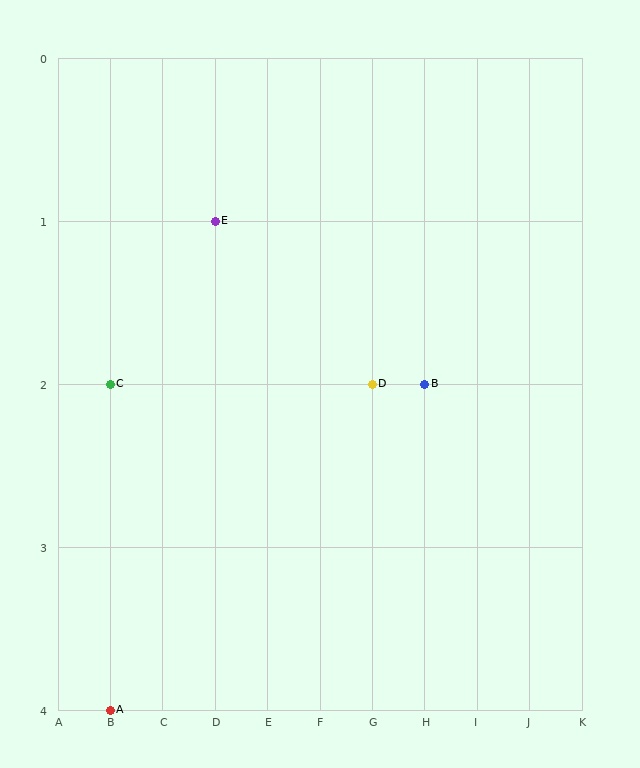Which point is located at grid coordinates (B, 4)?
Point A is at (B, 4).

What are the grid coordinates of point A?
Point A is at grid coordinates (B, 4).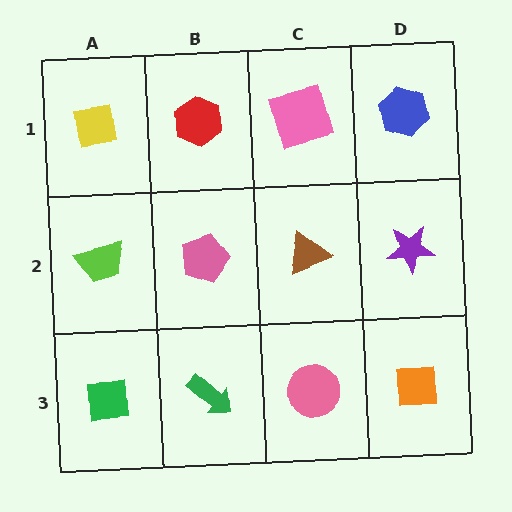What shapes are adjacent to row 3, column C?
A brown triangle (row 2, column C), a green arrow (row 3, column B), an orange square (row 3, column D).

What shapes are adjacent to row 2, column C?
A pink square (row 1, column C), a pink circle (row 3, column C), a pink pentagon (row 2, column B), a purple star (row 2, column D).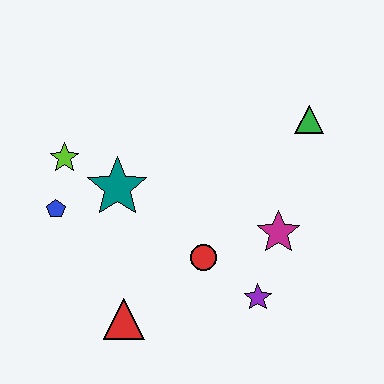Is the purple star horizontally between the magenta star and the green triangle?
No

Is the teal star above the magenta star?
Yes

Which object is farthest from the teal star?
The green triangle is farthest from the teal star.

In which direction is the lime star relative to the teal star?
The lime star is to the left of the teal star.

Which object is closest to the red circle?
The purple star is closest to the red circle.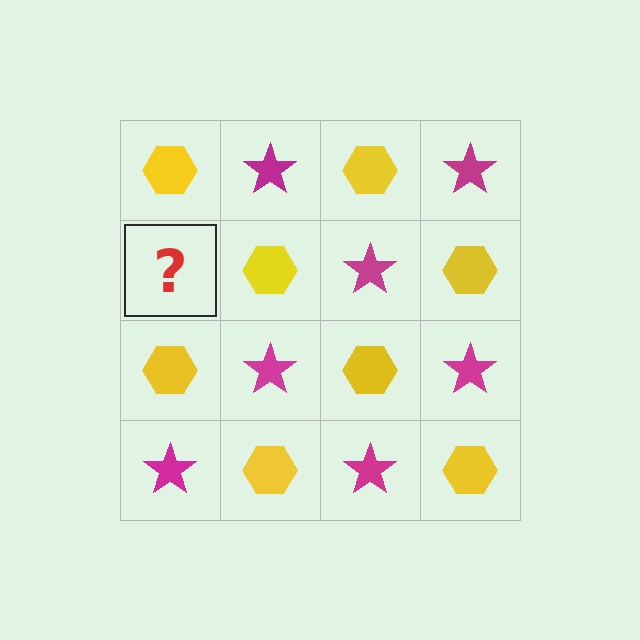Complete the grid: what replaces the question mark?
The question mark should be replaced with a magenta star.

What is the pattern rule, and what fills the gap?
The rule is that it alternates yellow hexagon and magenta star in a checkerboard pattern. The gap should be filled with a magenta star.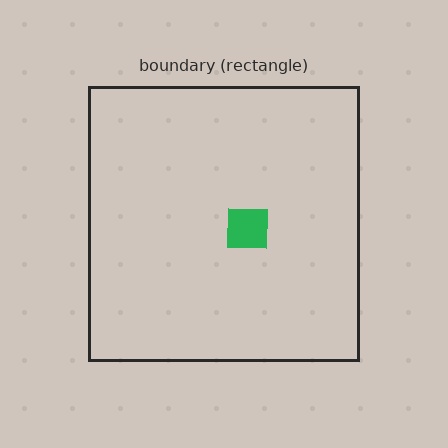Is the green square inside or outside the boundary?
Inside.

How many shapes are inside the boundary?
1 inside, 0 outside.